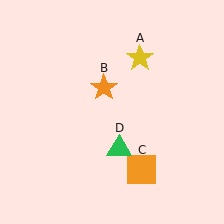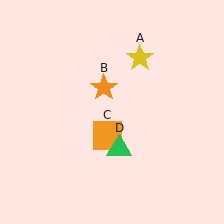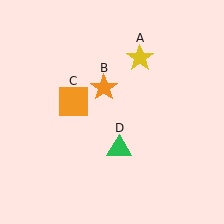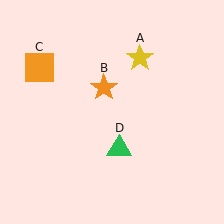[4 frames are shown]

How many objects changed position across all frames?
1 object changed position: orange square (object C).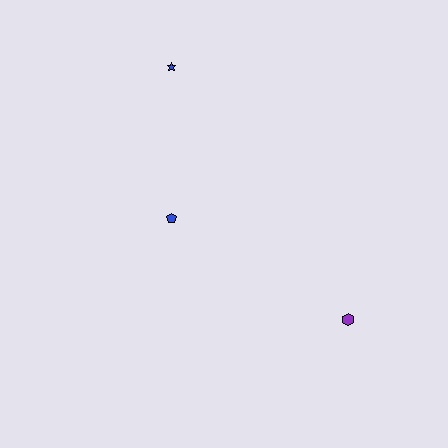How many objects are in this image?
There are 3 objects.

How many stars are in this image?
There is 1 star.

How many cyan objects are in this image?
There are no cyan objects.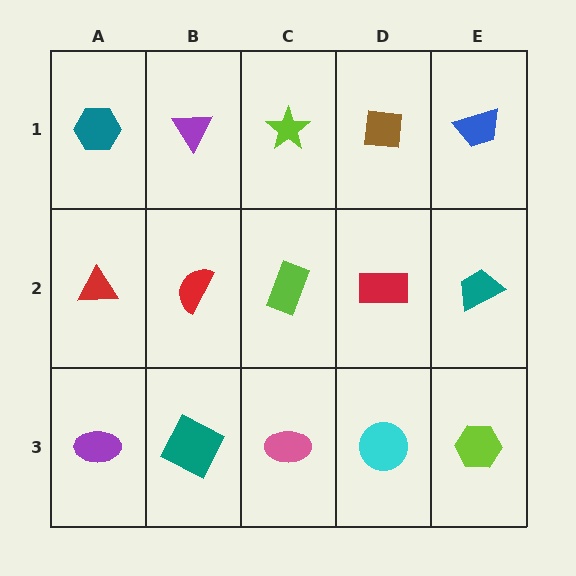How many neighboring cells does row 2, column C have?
4.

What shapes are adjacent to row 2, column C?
A lime star (row 1, column C), a pink ellipse (row 3, column C), a red semicircle (row 2, column B), a red rectangle (row 2, column D).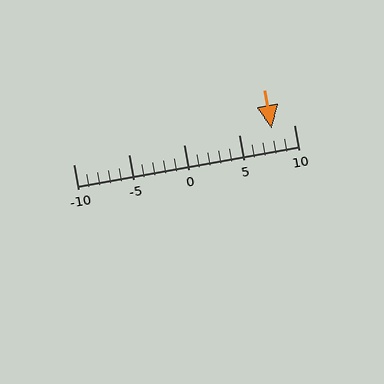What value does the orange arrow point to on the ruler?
The orange arrow points to approximately 8.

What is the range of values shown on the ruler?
The ruler shows values from -10 to 10.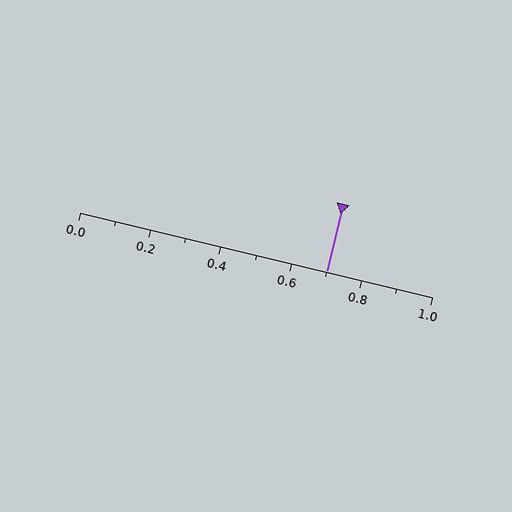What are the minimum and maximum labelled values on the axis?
The axis runs from 0.0 to 1.0.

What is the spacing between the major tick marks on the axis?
The major ticks are spaced 0.2 apart.